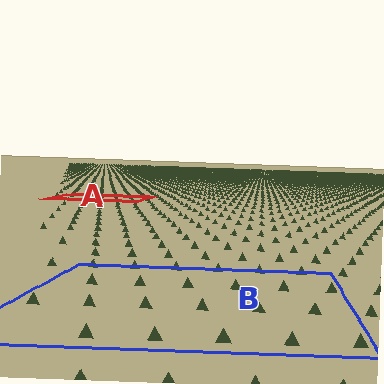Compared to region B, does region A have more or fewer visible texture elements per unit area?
Region A has more texture elements per unit area — they are packed more densely because it is farther away.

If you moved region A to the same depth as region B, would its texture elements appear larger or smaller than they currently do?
They would appear larger. At a closer depth, the same texture elements are projected at a bigger on-screen size.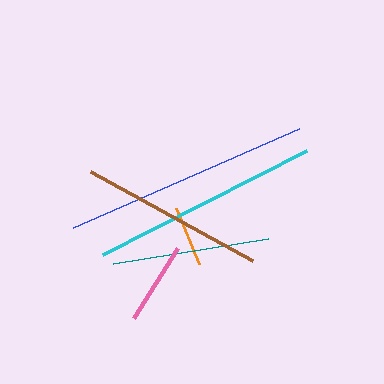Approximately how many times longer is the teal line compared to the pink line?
The teal line is approximately 1.9 times the length of the pink line.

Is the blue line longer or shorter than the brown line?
The blue line is longer than the brown line.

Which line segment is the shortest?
The orange line is the shortest at approximately 60 pixels.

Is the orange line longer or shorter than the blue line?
The blue line is longer than the orange line.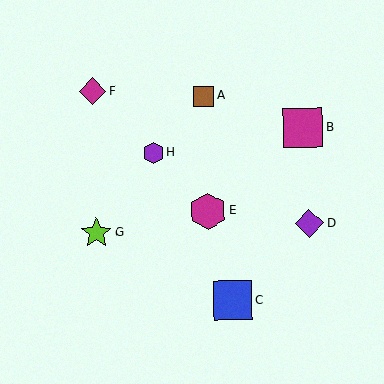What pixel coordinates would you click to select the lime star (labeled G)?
Click at (96, 233) to select the lime star G.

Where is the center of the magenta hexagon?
The center of the magenta hexagon is at (208, 211).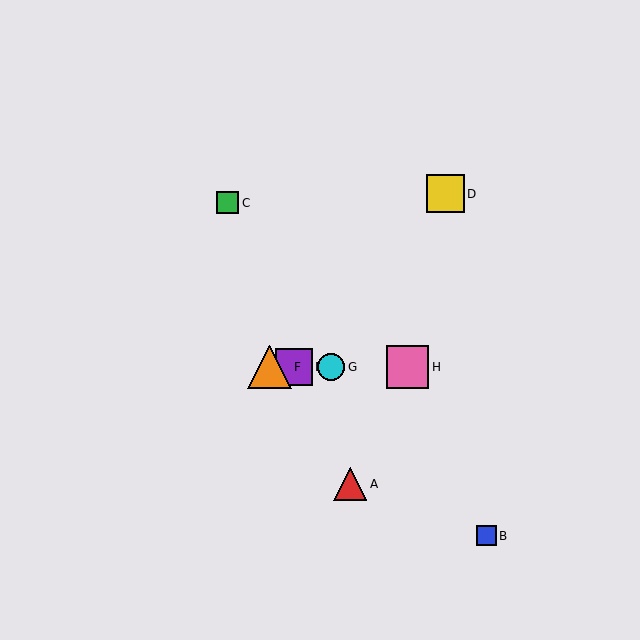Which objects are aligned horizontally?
Objects E, F, G, H are aligned horizontally.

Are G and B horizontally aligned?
No, G is at y≈367 and B is at y≈536.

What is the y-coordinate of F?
Object F is at y≈367.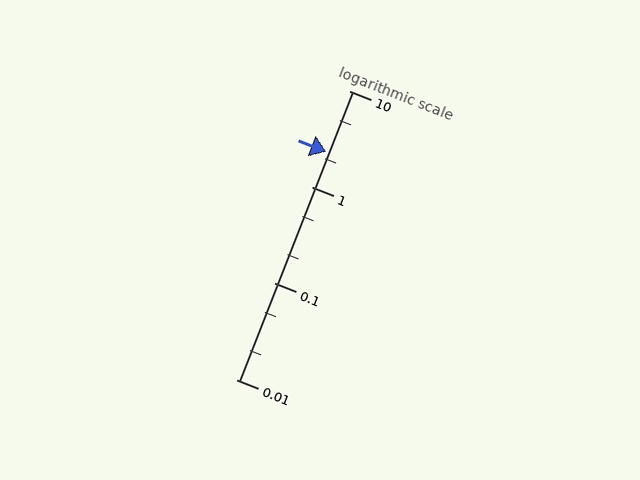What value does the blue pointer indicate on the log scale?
The pointer indicates approximately 2.3.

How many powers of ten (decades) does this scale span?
The scale spans 3 decades, from 0.01 to 10.